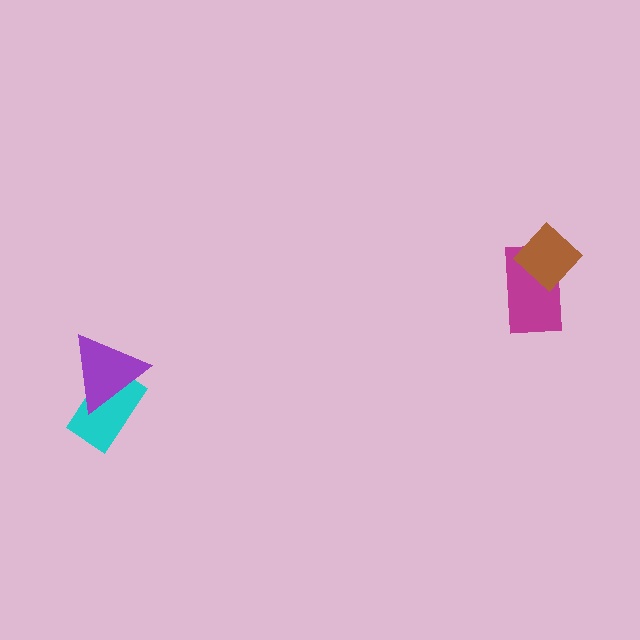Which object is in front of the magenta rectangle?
The brown diamond is in front of the magenta rectangle.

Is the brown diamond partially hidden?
No, no other shape covers it.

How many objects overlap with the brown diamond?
1 object overlaps with the brown diamond.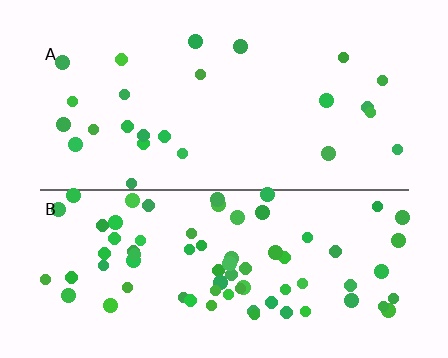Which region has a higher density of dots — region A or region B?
B (the bottom).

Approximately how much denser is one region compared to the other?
Approximately 3.0× — region B over region A.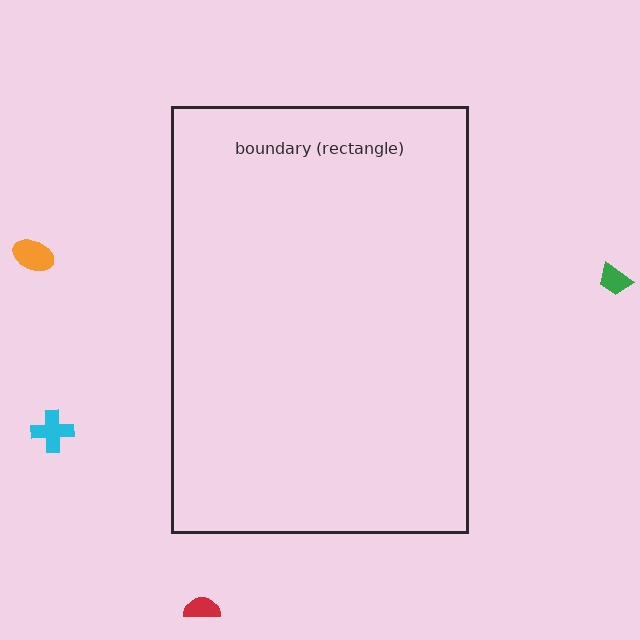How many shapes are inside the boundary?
0 inside, 4 outside.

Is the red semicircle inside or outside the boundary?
Outside.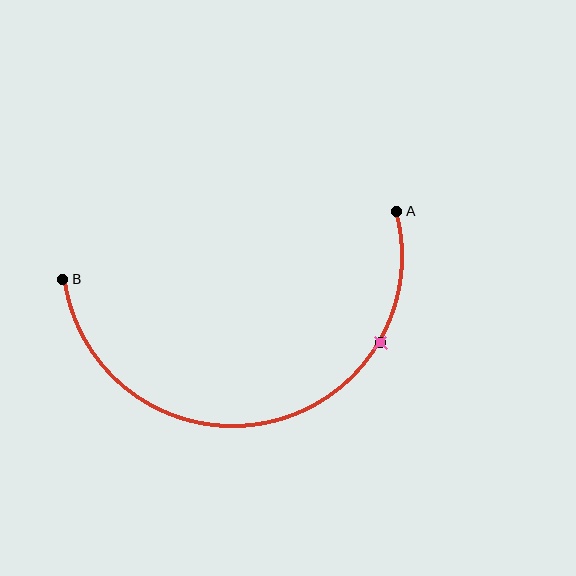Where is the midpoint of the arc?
The arc midpoint is the point on the curve farthest from the straight line joining A and B. It sits below that line.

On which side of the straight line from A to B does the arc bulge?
The arc bulges below the straight line connecting A and B.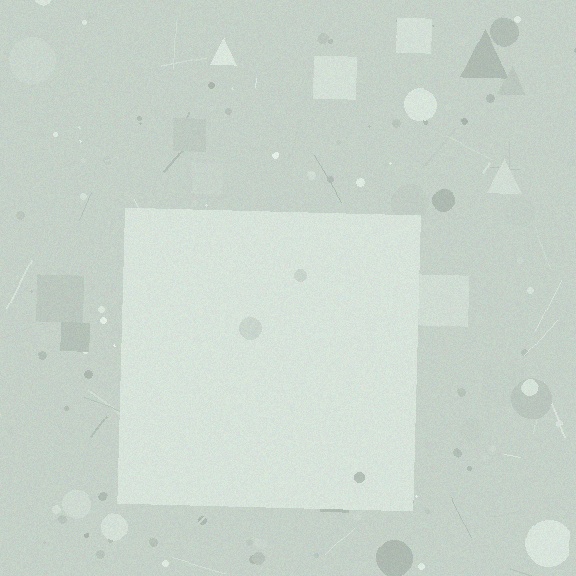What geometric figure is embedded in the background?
A square is embedded in the background.